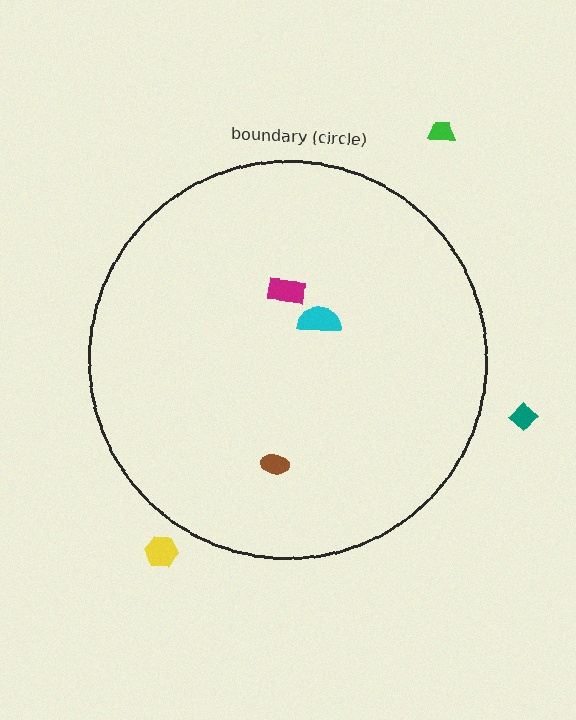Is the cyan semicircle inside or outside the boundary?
Inside.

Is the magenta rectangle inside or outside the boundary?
Inside.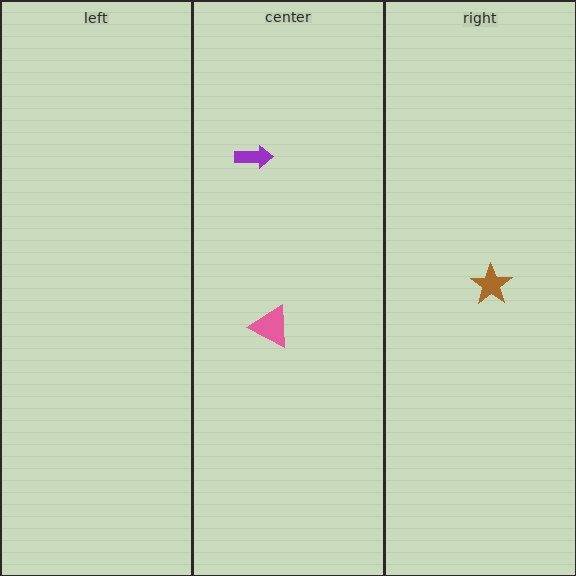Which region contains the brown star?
The right region.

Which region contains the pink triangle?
The center region.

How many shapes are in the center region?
2.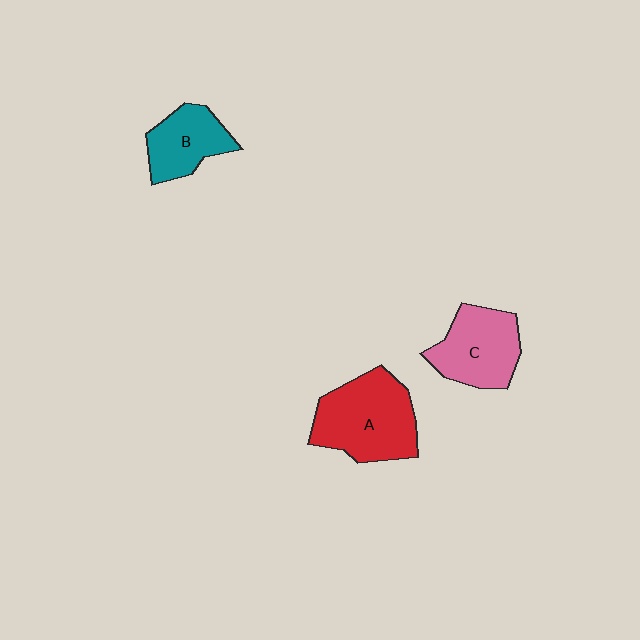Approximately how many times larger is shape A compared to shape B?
Approximately 1.6 times.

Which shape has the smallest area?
Shape B (teal).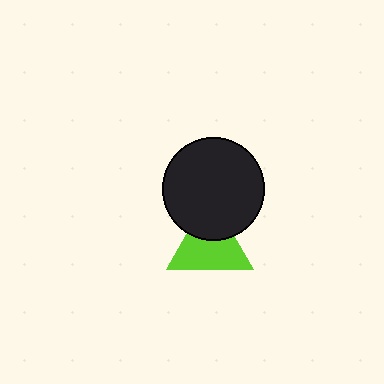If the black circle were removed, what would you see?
You would see the complete lime triangle.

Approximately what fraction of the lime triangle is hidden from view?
Roughly 35% of the lime triangle is hidden behind the black circle.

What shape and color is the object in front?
The object in front is a black circle.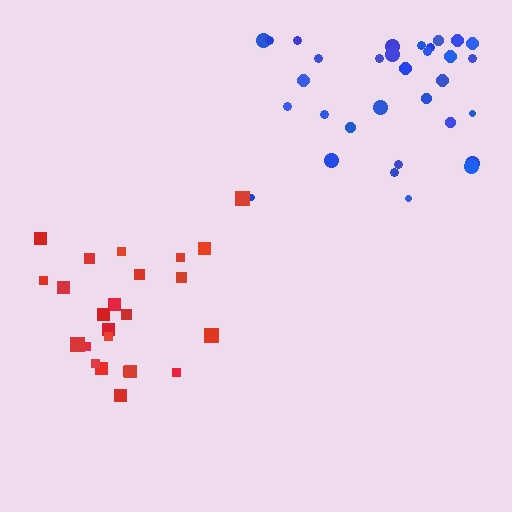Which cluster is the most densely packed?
Blue.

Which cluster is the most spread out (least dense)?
Red.